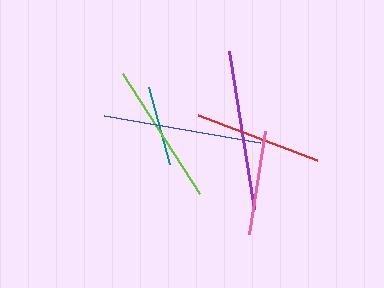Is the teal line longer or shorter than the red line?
The red line is longer than the teal line.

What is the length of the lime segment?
The lime segment is approximately 142 pixels long.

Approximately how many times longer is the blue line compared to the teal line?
The blue line is approximately 2.0 times the length of the teal line.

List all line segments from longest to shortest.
From longest to shortest: purple, blue, lime, red, pink, teal.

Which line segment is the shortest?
The teal line is the shortest at approximately 79 pixels.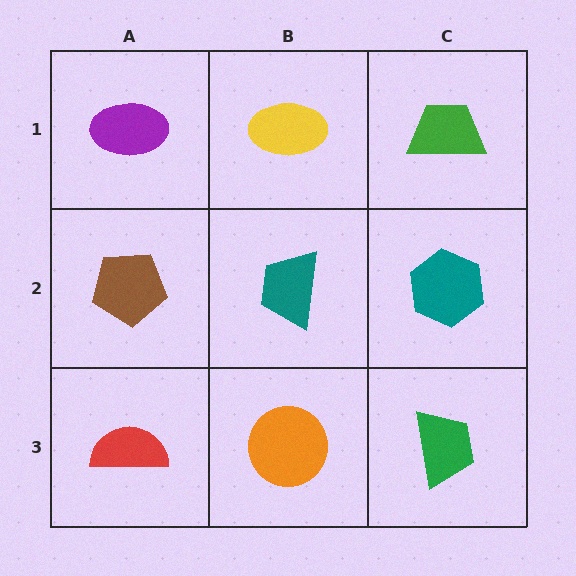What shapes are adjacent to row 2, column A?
A purple ellipse (row 1, column A), a red semicircle (row 3, column A), a teal trapezoid (row 2, column B).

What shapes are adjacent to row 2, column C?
A green trapezoid (row 1, column C), a green trapezoid (row 3, column C), a teal trapezoid (row 2, column B).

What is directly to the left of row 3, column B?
A red semicircle.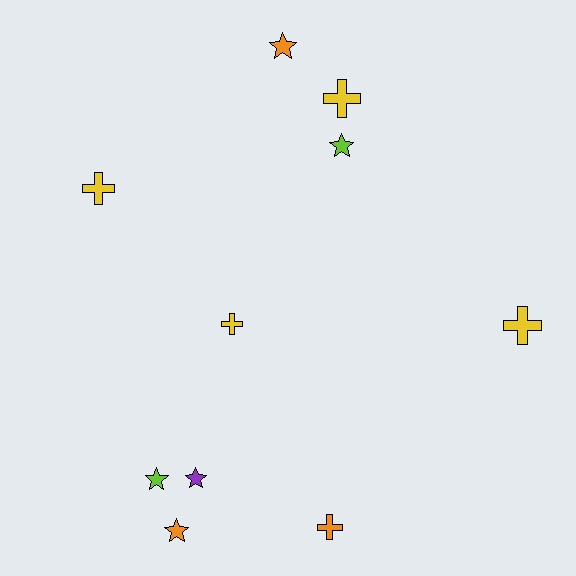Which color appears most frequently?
Yellow, with 4 objects.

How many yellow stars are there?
There are no yellow stars.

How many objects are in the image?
There are 10 objects.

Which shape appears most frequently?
Star, with 5 objects.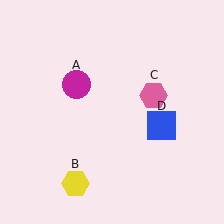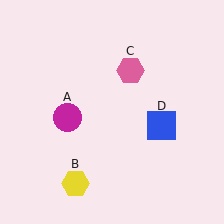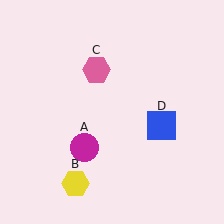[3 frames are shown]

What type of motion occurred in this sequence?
The magenta circle (object A), pink hexagon (object C) rotated counterclockwise around the center of the scene.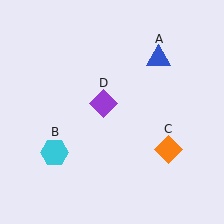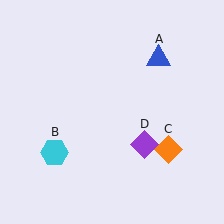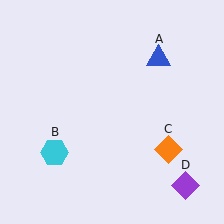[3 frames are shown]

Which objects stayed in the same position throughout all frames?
Blue triangle (object A) and cyan hexagon (object B) and orange diamond (object C) remained stationary.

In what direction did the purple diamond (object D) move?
The purple diamond (object D) moved down and to the right.